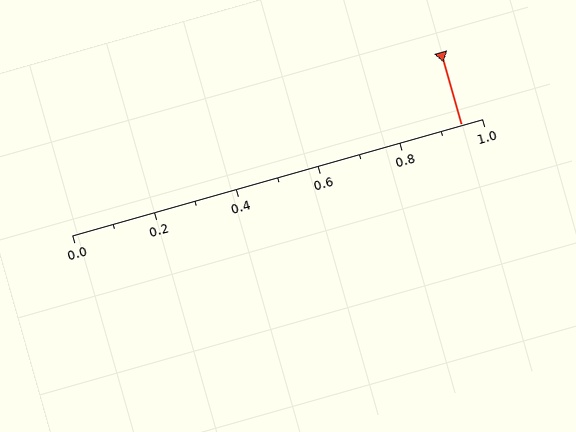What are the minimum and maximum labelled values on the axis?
The axis runs from 0.0 to 1.0.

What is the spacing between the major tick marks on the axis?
The major ticks are spaced 0.2 apart.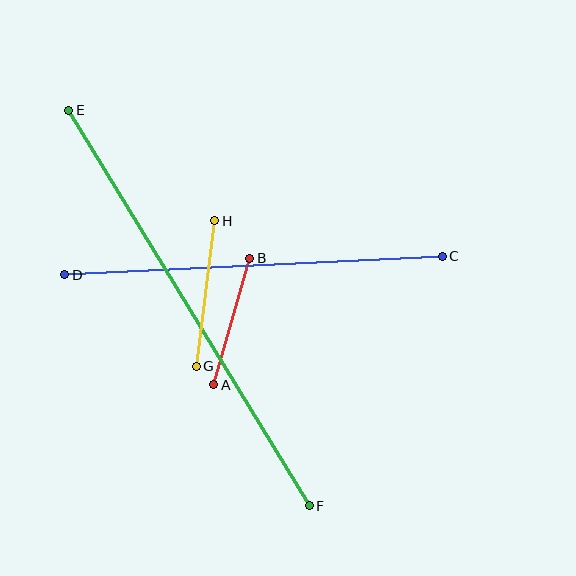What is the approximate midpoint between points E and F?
The midpoint is at approximately (189, 308) pixels.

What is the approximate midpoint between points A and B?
The midpoint is at approximately (232, 321) pixels.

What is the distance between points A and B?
The distance is approximately 131 pixels.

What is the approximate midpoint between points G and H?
The midpoint is at approximately (205, 293) pixels.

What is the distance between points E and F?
The distance is approximately 463 pixels.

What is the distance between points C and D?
The distance is approximately 378 pixels.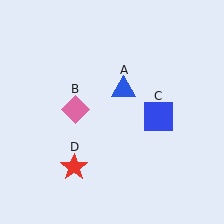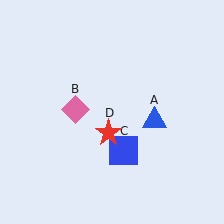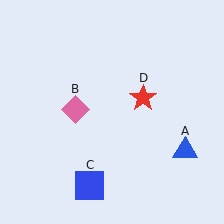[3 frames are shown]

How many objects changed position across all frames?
3 objects changed position: blue triangle (object A), blue square (object C), red star (object D).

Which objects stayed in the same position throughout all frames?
Pink diamond (object B) remained stationary.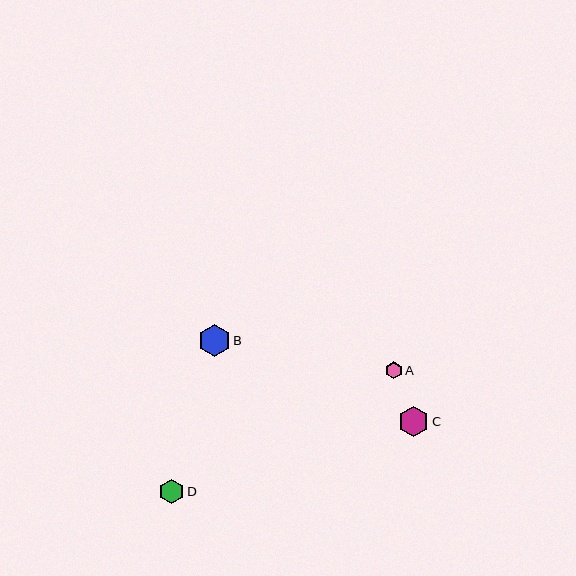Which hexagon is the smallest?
Hexagon A is the smallest with a size of approximately 17 pixels.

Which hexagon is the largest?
Hexagon B is the largest with a size of approximately 32 pixels.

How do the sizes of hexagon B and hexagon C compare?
Hexagon B and hexagon C are approximately the same size.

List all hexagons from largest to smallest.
From largest to smallest: B, C, D, A.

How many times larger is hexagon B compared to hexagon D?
Hexagon B is approximately 1.3 times the size of hexagon D.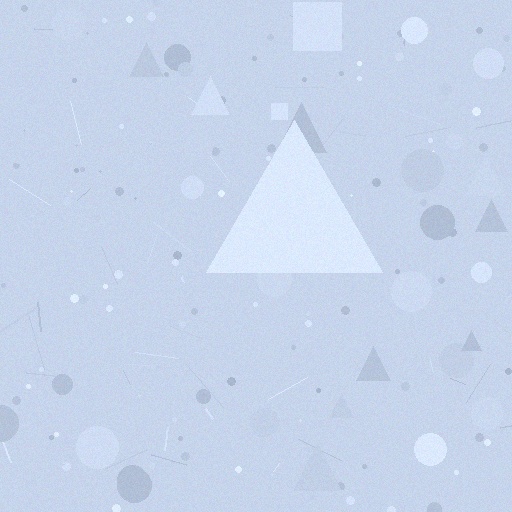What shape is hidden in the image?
A triangle is hidden in the image.